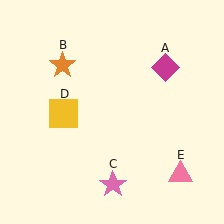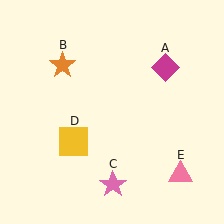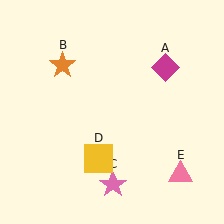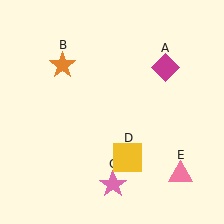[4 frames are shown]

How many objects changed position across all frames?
1 object changed position: yellow square (object D).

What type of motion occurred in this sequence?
The yellow square (object D) rotated counterclockwise around the center of the scene.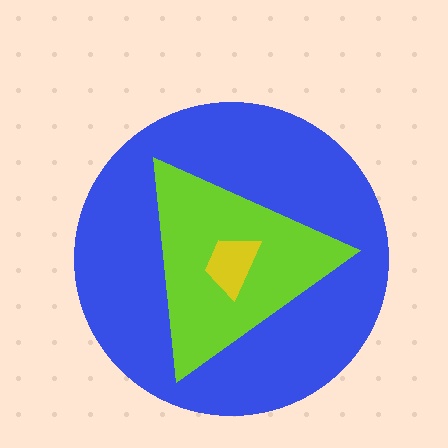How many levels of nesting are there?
3.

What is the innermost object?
The yellow trapezoid.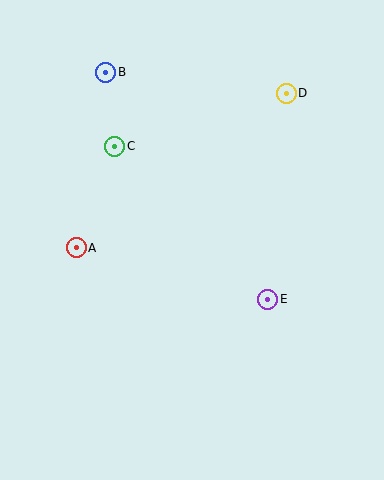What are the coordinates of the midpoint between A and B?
The midpoint between A and B is at (91, 160).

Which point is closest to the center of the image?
Point E at (268, 299) is closest to the center.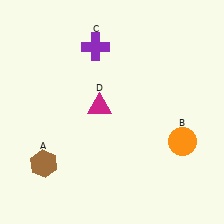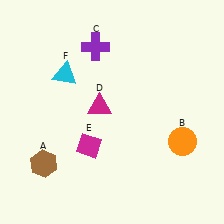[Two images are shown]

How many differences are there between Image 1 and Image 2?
There are 2 differences between the two images.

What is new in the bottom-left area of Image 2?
A magenta diamond (E) was added in the bottom-left area of Image 2.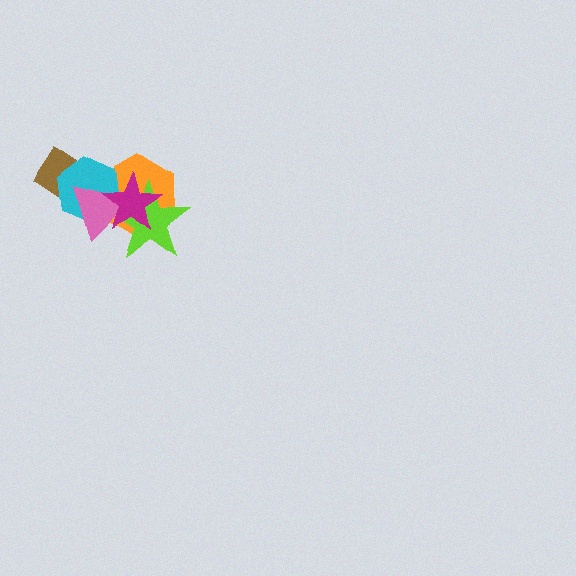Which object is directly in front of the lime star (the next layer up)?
The pink triangle is directly in front of the lime star.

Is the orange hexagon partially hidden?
Yes, it is partially covered by another shape.